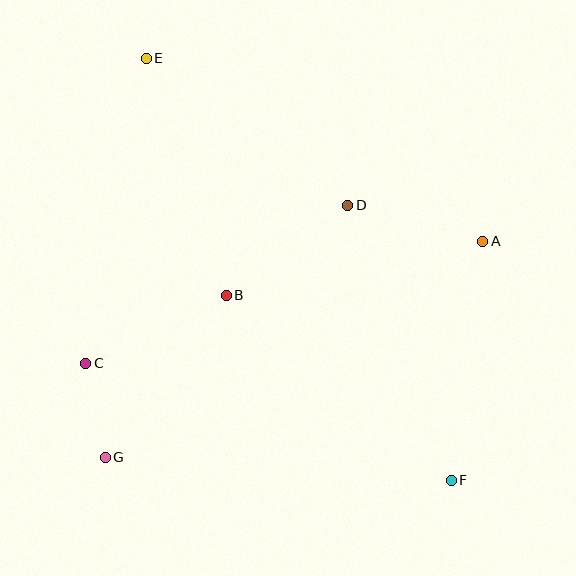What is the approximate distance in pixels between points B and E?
The distance between B and E is approximately 250 pixels.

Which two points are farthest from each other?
Points E and F are farthest from each other.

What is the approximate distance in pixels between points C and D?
The distance between C and D is approximately 306 pixels.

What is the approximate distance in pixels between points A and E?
The distance between A and E is approximately 383 pixels.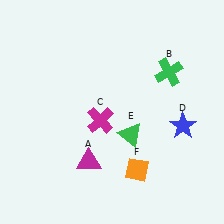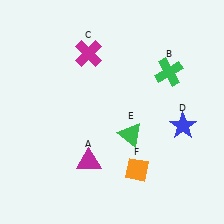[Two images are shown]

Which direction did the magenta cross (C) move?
The magenta cross (C) moved up.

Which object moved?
The magenta cross (C) moved up.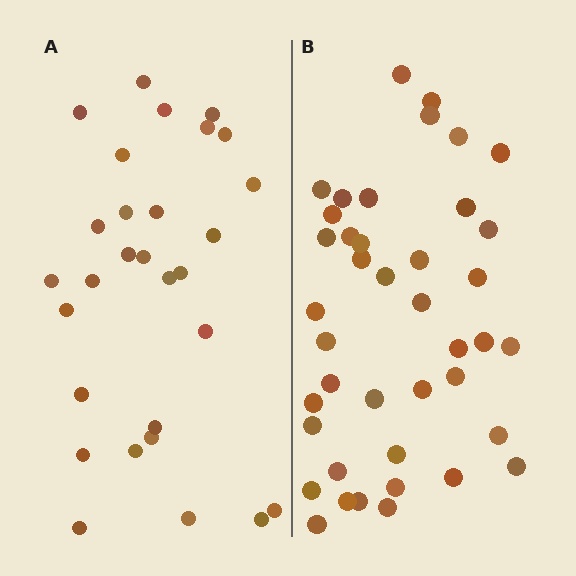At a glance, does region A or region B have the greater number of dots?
Region B (the right region) has more dots.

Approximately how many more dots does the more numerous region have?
Region B has roughly 12 or so more dots than region A.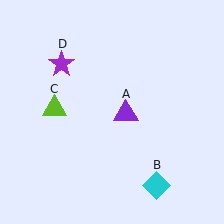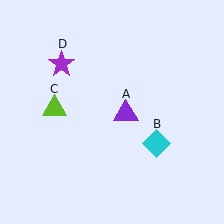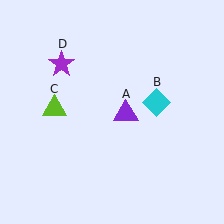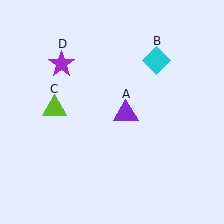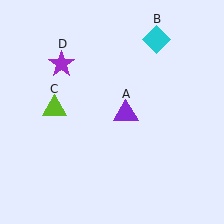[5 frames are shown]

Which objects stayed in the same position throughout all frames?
Purple triangle (object A) and lime triangle (object C) and purple star (object D) remained stationary.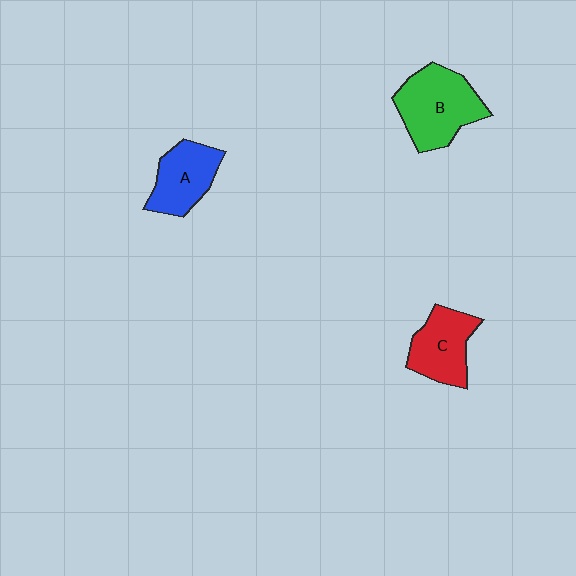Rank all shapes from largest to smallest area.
From largest to smallest: B (green), C (red), A (blue).